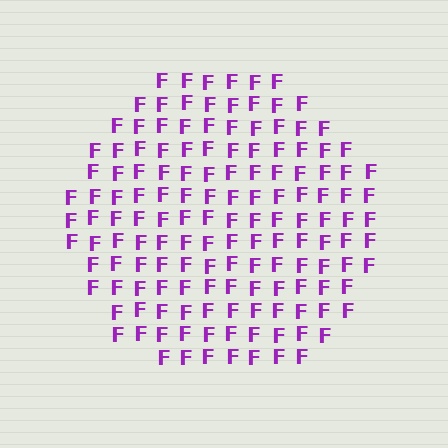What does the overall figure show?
The overall figure shows a circle.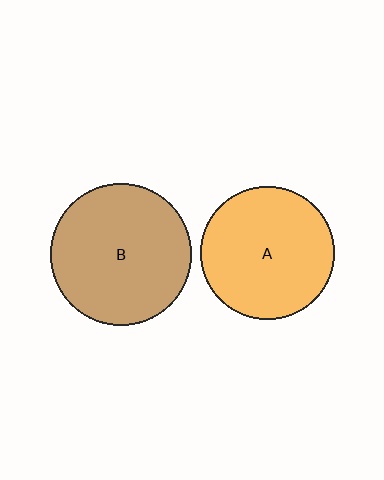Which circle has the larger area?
Circle B (brown).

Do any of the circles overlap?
No, none of the circles overlap.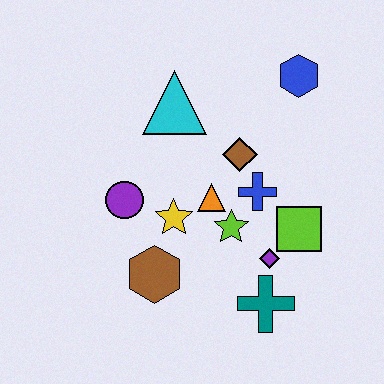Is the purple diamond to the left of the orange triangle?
No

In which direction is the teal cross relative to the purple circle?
The teal cross is to the right of the purple circle.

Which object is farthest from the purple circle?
The blue hexagon is farthest from the purple circle.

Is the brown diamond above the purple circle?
Yes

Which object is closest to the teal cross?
The purple diamond is closest to the teal cross.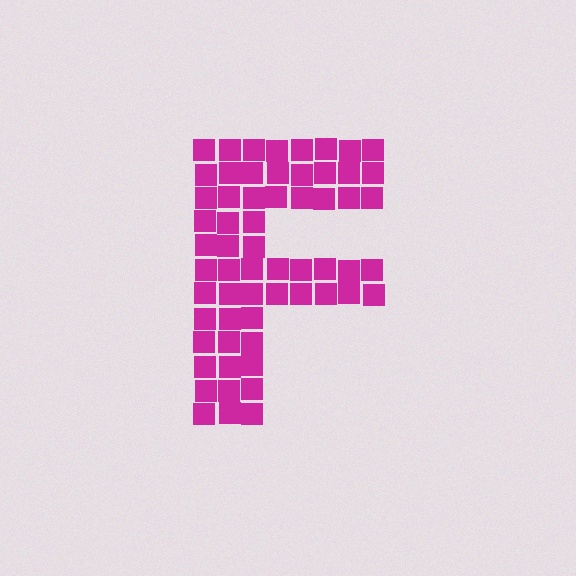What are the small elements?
The small elements are squares.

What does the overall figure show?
The overall figure shows the letter F.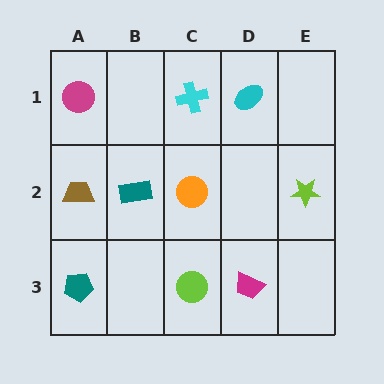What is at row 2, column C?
An orange circle.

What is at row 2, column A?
A brown trapezoid.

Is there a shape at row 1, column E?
No, that cell is empty.